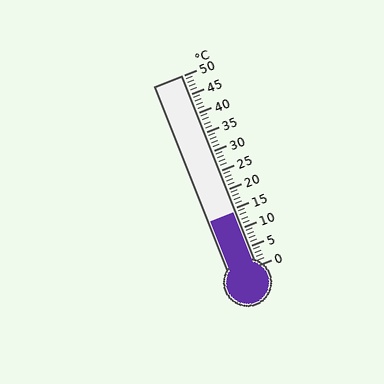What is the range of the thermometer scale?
The thermometer scale ranges from 0°C to 50°C.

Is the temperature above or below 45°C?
The temperature is below 45°C.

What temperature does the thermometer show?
The thermometer shows approximately 14°C.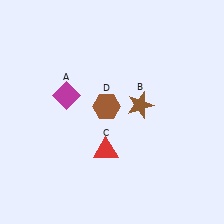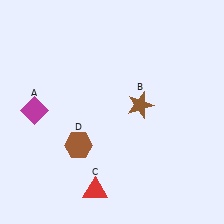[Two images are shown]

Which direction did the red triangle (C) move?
The red triangle (C) moved down.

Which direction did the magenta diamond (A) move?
The magenta diamond (A) moved left.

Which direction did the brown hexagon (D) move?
The brown hexagon (D) moved down.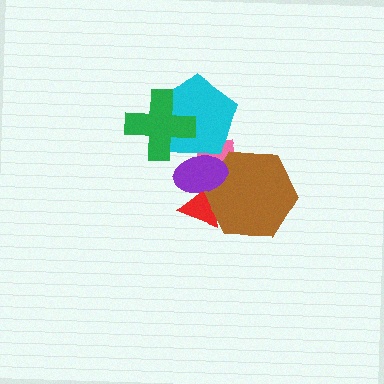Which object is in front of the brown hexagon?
The purple ellipse is in front of the brown hexagon.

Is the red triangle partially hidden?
Yes, it is partially covered by another shape.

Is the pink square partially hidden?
Yes, it is partially covered by another shape.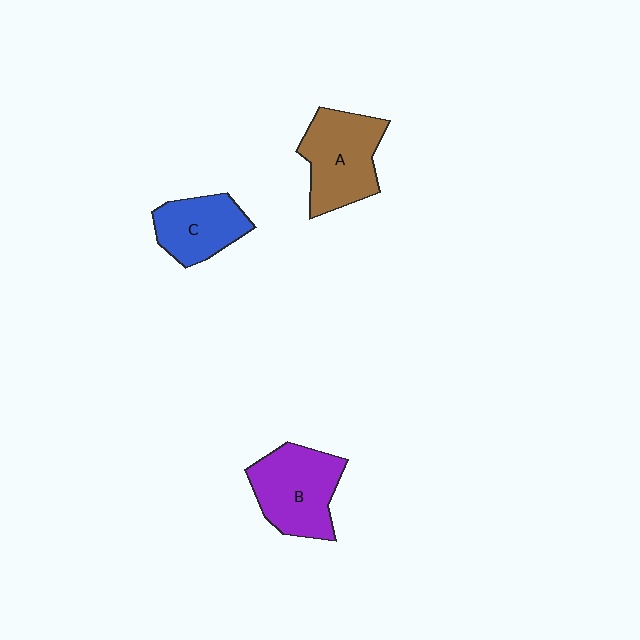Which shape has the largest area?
Shape B (purple).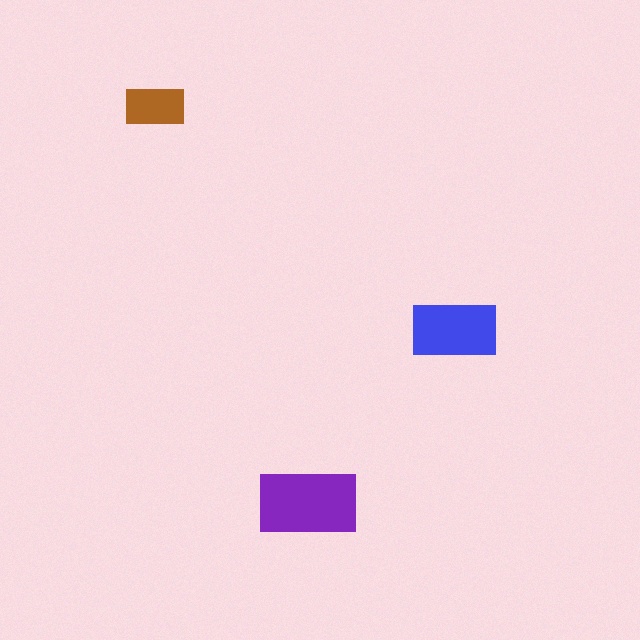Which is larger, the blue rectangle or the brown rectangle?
The blue one.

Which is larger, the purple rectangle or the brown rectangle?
The purple one.